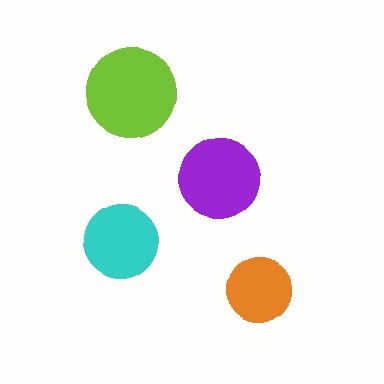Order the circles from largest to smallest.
the lime one, the purple one, the cyan one, the orange one.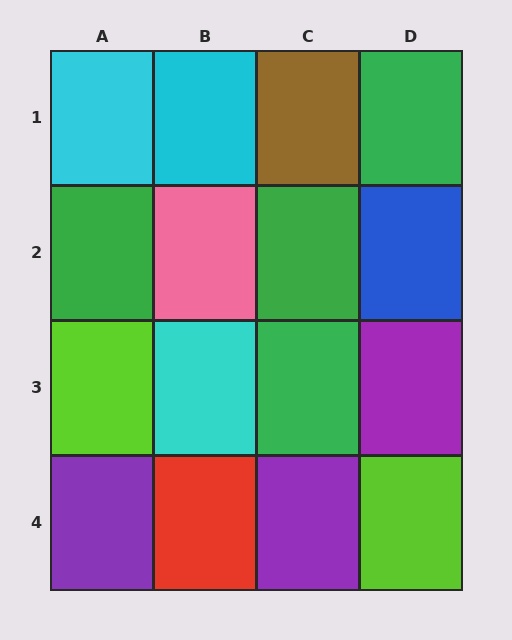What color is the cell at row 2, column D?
Blue.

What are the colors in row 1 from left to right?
Cyan, cyan, brown, green.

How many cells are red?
1 cell is red.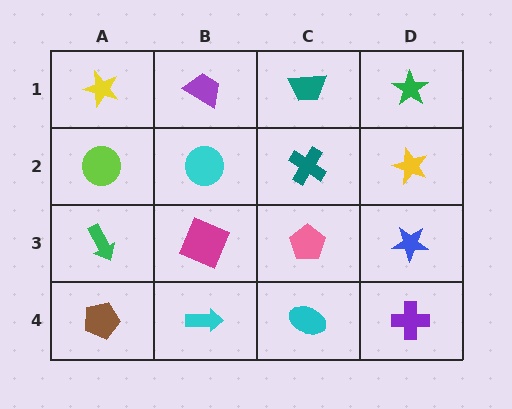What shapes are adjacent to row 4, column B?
A magenta square (row 3, column B), a brown pentagon (row 4, column A), a cyan ellipse (row 4, column C).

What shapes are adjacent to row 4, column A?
A green arrow (row 3, column A), a cyan arrow (row 4, column B).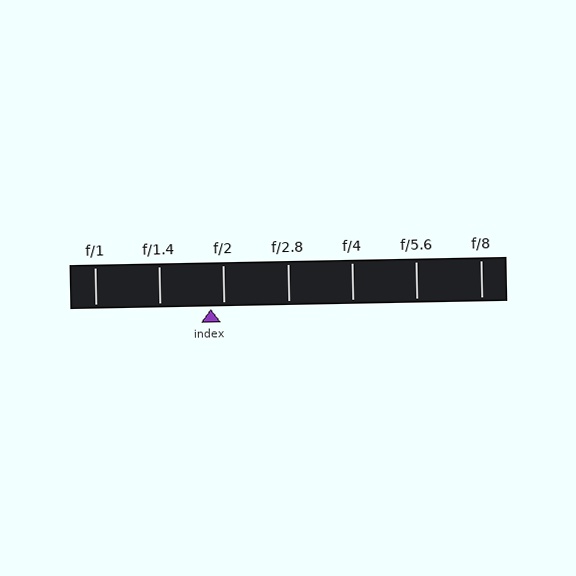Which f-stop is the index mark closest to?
The index mark is closest to f/2.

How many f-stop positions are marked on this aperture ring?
There are 7 f-stop positions marked.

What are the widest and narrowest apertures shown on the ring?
The widest aperture shown is f/1 and the narrowest is f/8.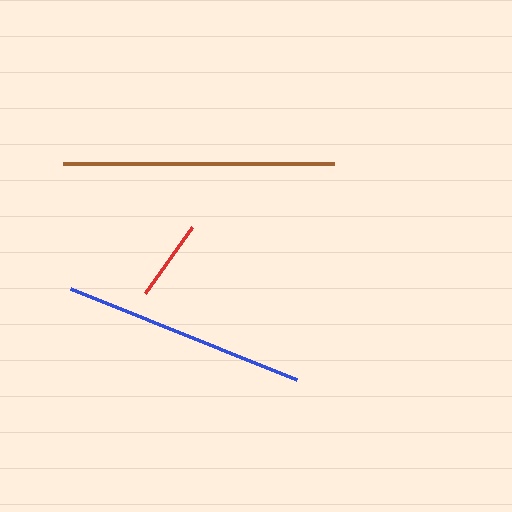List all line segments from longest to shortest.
From longest to shortest: brown, blue, red.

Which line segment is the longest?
The brown line is the longest at approximately 271 pixels.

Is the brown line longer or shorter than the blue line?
The brown line is longer than the blue line.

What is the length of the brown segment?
The brown segment is approximately 271 pixels long.